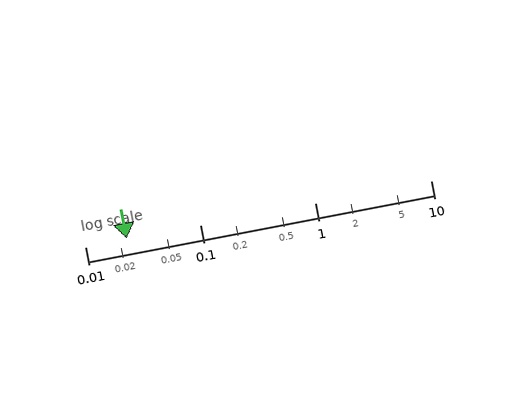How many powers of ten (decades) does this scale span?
The scale spans 3 decades, from 0.01 to 10.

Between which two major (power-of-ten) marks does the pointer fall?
The pointer is between 0.01 and 0.1.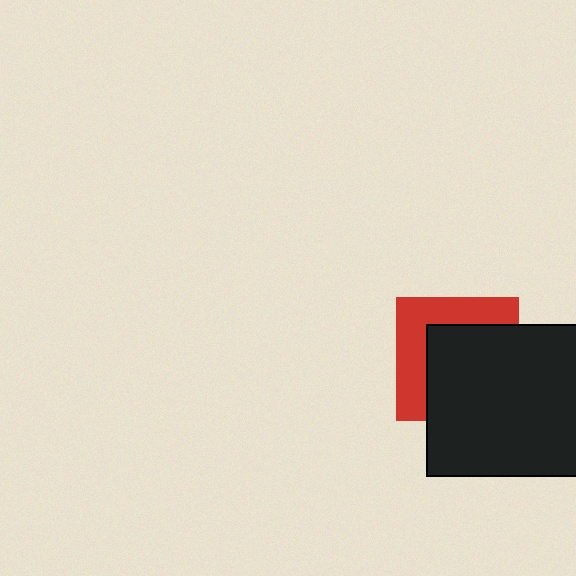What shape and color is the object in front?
The object in front is a black rectangle.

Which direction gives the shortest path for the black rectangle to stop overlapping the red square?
Moving toward the lower-right gives the shortest separation.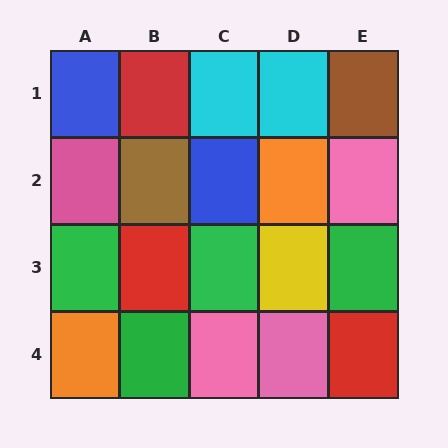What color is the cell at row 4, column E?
Red.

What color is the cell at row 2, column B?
Brown.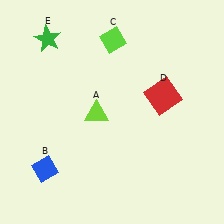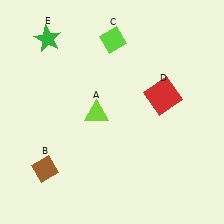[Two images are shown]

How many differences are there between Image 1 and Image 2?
There is 1 difference between the two images.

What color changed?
The diamond (B) changed from blue in Image 1 to brown in Image 2.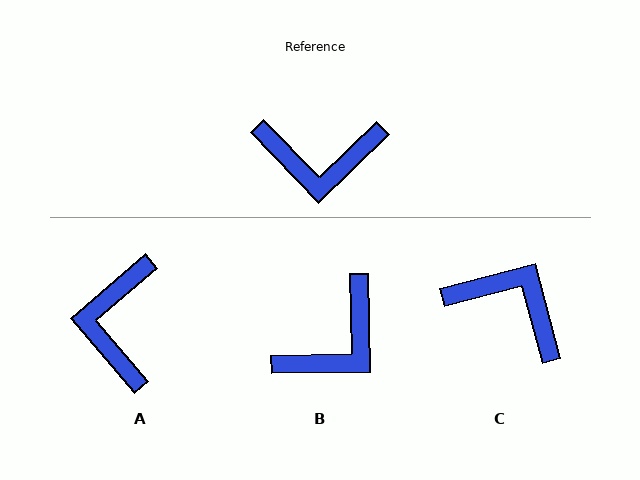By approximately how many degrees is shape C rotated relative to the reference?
Approximately 151 degrees counter-clockwise.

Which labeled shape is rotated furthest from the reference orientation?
C, about 151 degrees away.